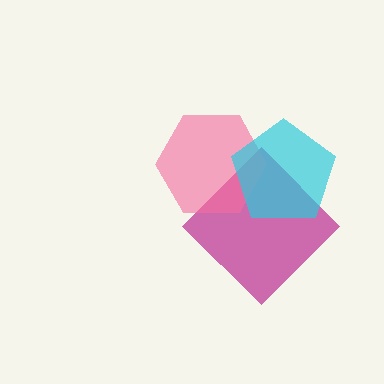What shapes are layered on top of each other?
The layered shapes are: a magenta diamond, a pink hexagon, a cyan pentagon.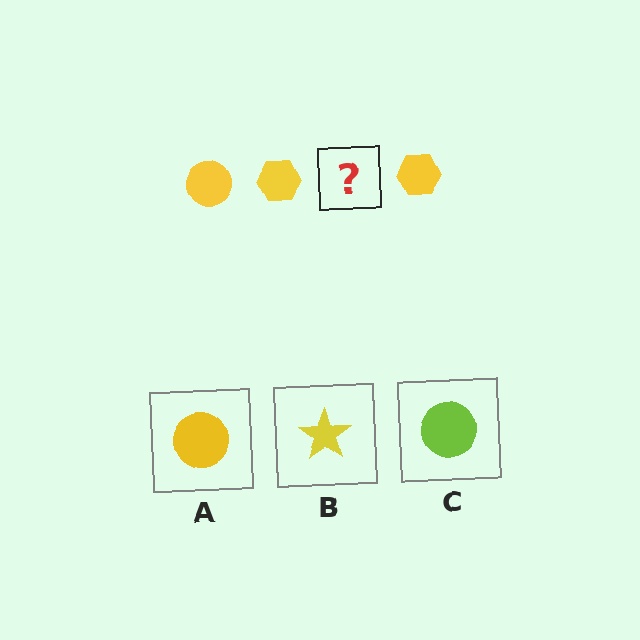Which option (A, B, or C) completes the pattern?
A.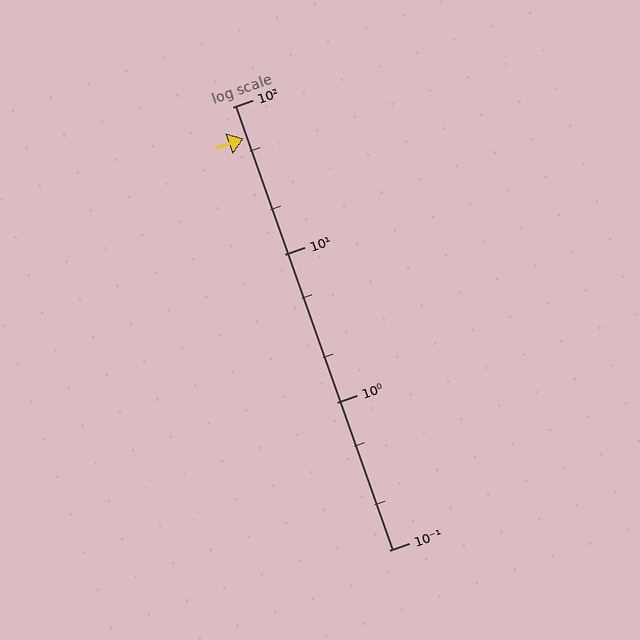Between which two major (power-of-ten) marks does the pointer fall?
The pointer is between 10 and 100.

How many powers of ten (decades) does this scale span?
The scale spans 3 decades, from 0.1 to 100.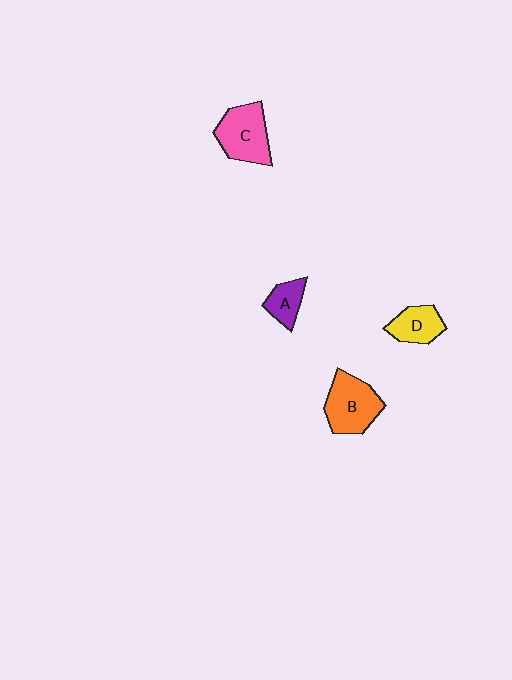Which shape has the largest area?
Shape B (orange).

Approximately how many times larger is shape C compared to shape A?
Approximately 1.9 times.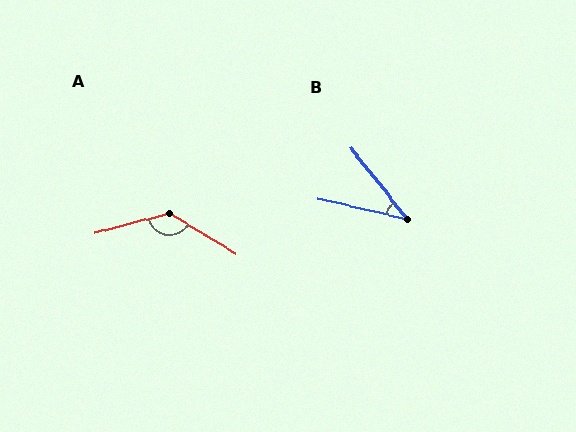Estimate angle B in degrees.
Approximately 39 degrees.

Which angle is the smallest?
B, at approximately 39 degrees.